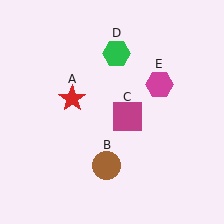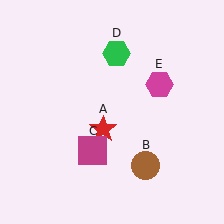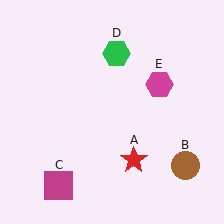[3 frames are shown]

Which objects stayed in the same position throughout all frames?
Green hexagon (object D) and magenta hexagon (object E) remained stationary.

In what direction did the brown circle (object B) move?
The brown circle (object B) moved right.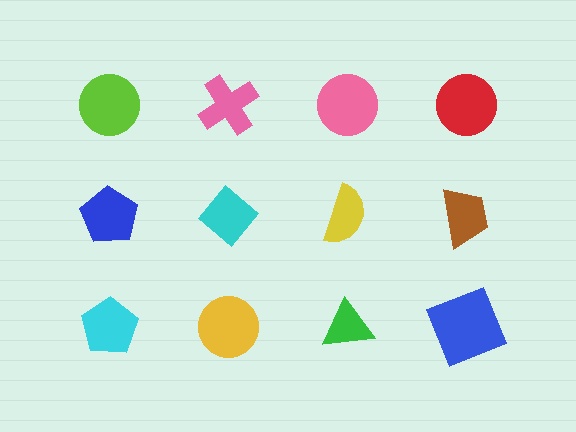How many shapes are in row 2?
4 shapes.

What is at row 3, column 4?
A blue square.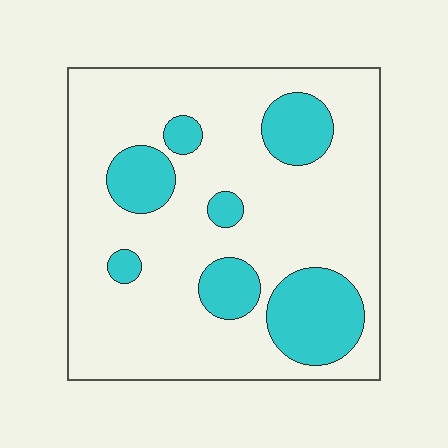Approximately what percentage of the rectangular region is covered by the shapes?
Approximately 20%.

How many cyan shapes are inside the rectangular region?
7.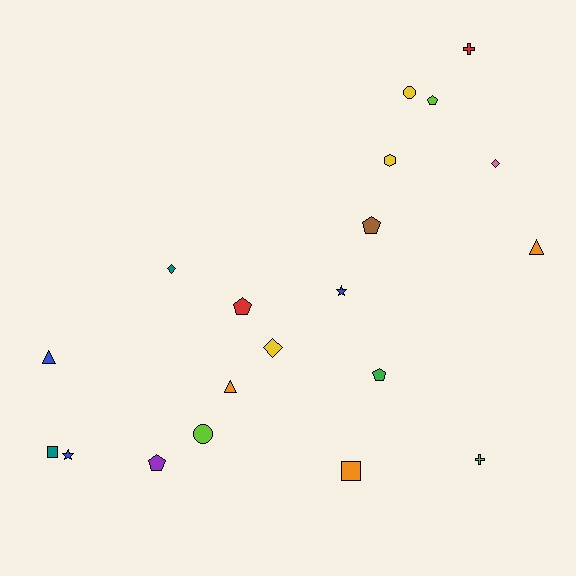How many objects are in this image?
There are 20 objects.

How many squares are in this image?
There are 2 squares.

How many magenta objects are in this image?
There are no magenta objects.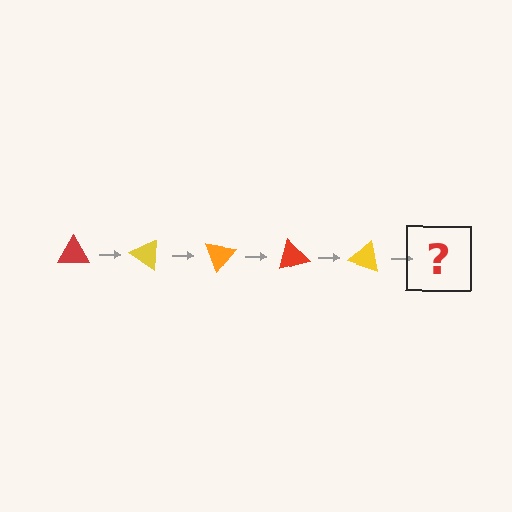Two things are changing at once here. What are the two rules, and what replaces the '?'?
The two rules are that it rotates 35 degrees each step and the color cycles through red, yellow, and orange. The '?' should be an orange triangle, rotated 175 degrees from the start.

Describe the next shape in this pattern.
It should be an orange triangle, rotated 175 degrees from the start.